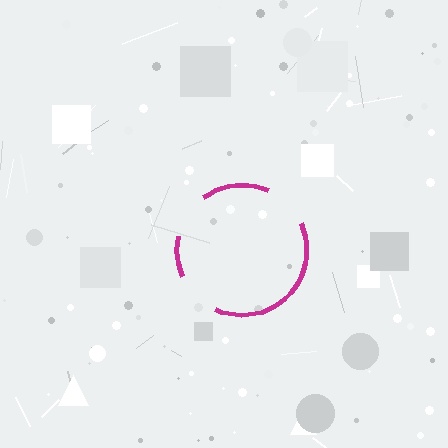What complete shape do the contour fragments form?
The contour fragments form a circle.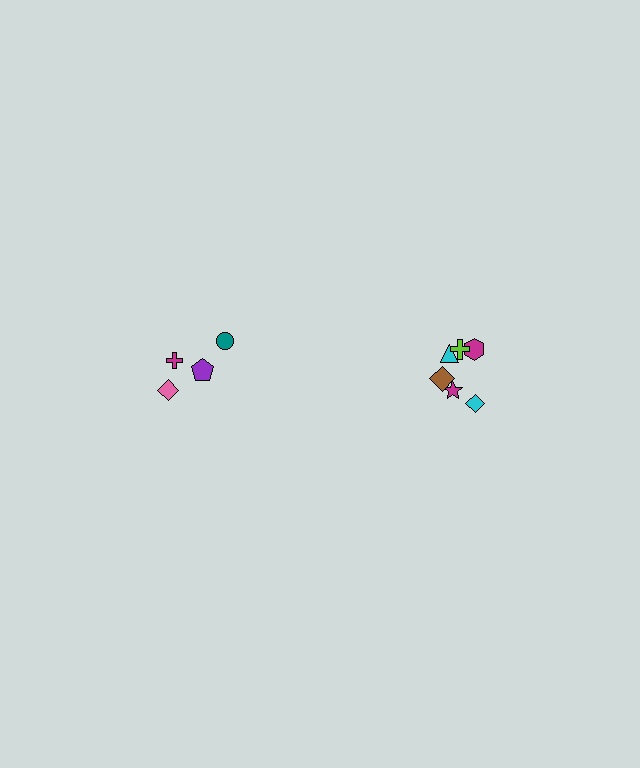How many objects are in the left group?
There are 4 objects.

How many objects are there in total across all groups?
There are 10 objects.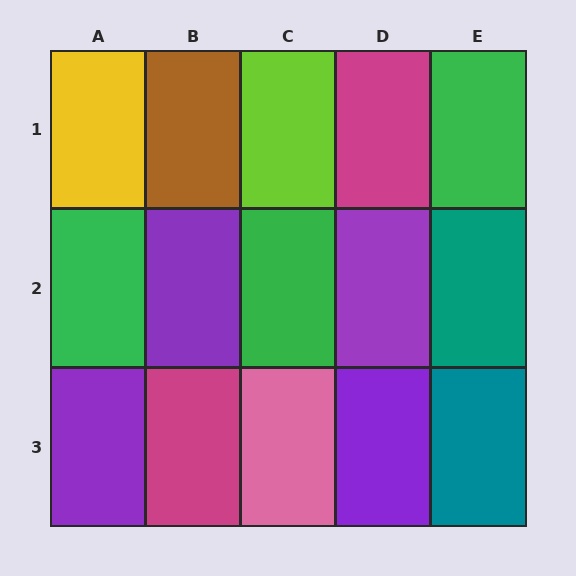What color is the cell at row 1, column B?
Brown.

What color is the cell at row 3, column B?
Magenta.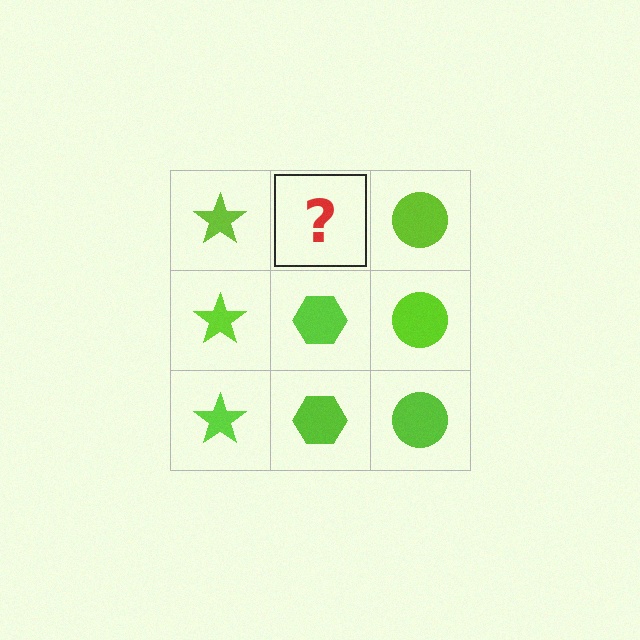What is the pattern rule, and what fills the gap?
The rule is that each column has a consistent shape. The gap should be filled with a lime hexagon.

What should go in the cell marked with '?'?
The missing cell should contain a lime hexagon.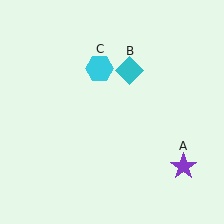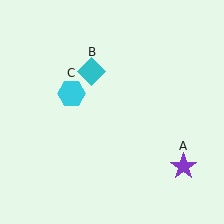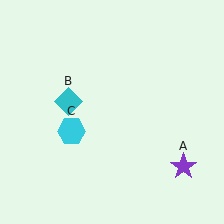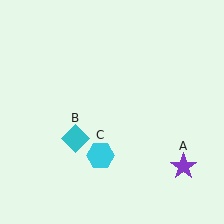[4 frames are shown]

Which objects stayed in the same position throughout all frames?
Purple star (object A) remained stationary.